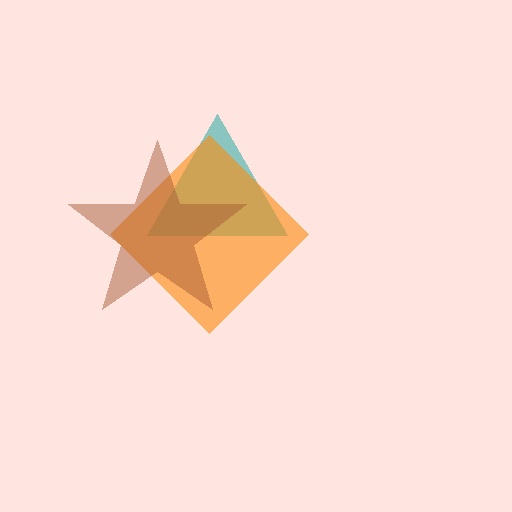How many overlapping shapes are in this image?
There are 3 overlapping shapes in the image.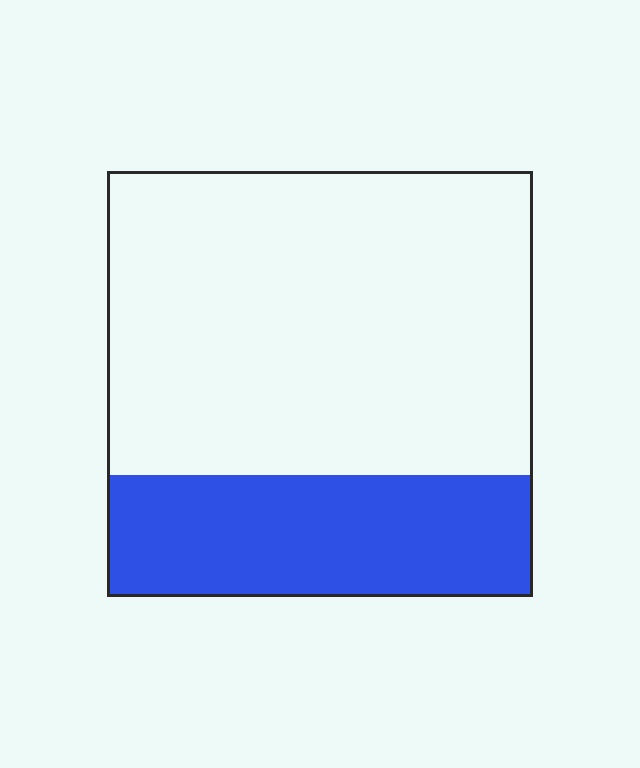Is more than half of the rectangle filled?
No.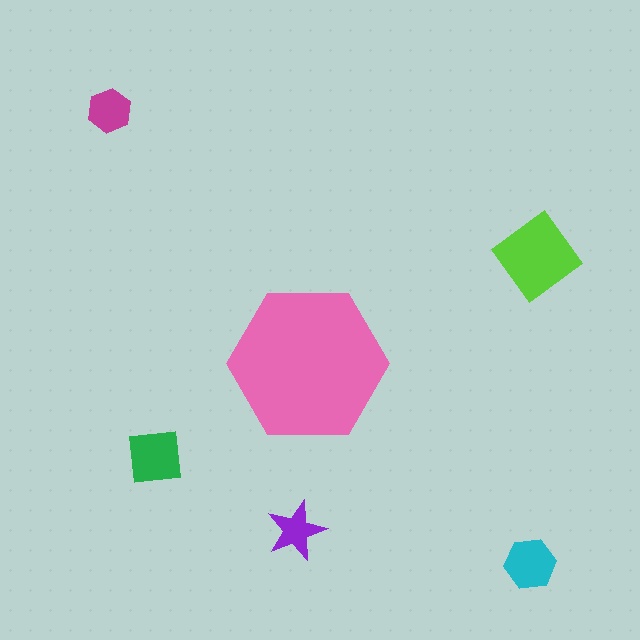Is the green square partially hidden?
No, the green square is fully visible.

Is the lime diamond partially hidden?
No, the lime diamond is fully visible.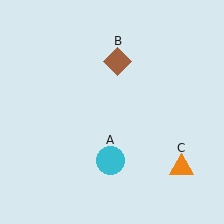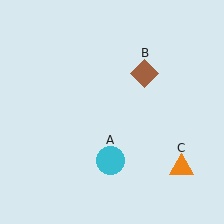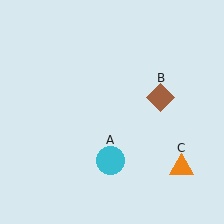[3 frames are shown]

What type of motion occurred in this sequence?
The brown diamond (object B) rotated clockwise around the center of the scene.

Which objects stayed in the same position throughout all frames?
Cyan circle (object A) and orange triangle (object C) remained stationary.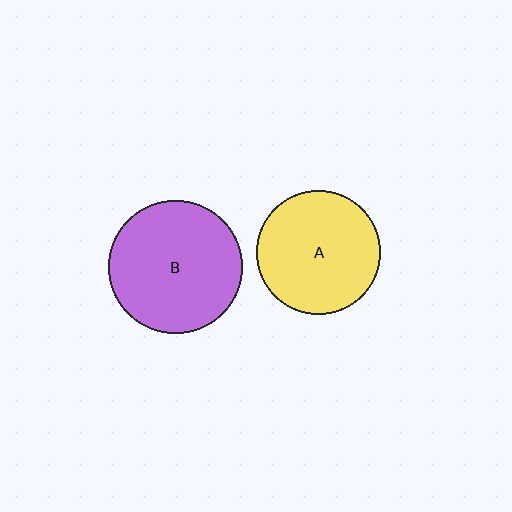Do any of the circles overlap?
No, none of the circles overlap.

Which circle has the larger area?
Circle B (purple).